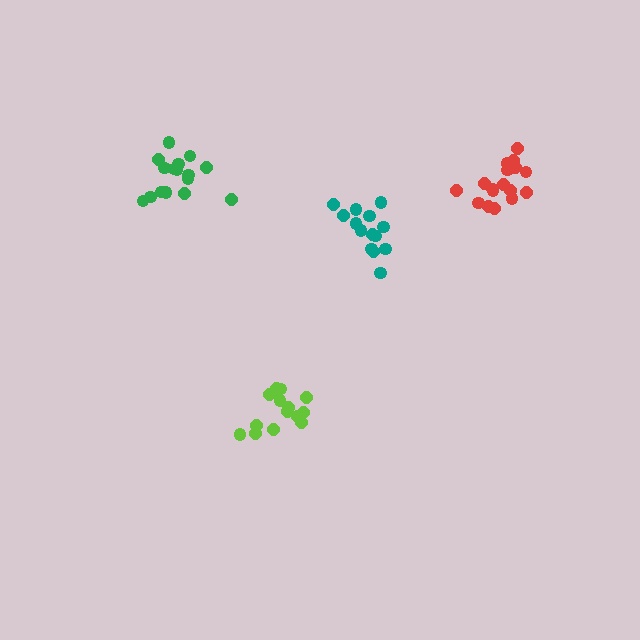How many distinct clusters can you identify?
There are 4 distinct clusters.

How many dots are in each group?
Group 1: 14 dots, Group 2: 16 dots, Group 3: 14 dots, Group 4: 17 dots (61 total).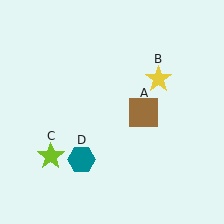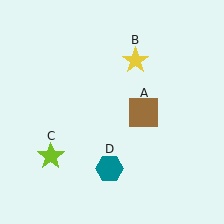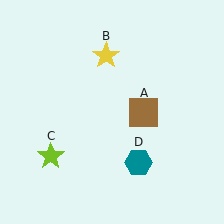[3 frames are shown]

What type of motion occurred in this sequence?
The yellow star (object B), teal hexagon (object D) rotated counterclockwise around the center of the scene.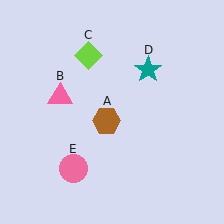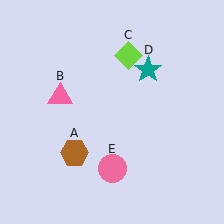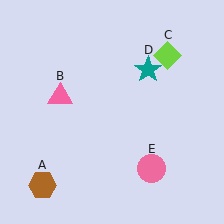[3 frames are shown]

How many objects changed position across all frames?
3 objects changed position: brown hexagon (object A), lime diamond (object C), pink circle (object E).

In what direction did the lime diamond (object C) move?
The lime diamond (object C) moved right.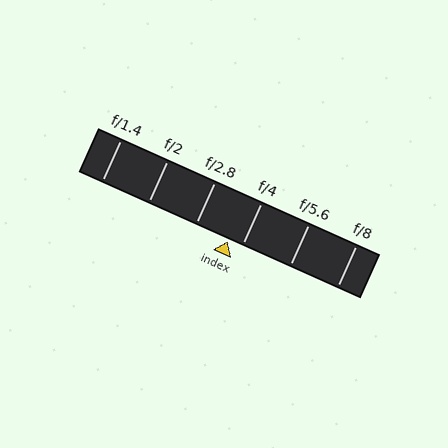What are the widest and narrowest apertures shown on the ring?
The widest aperture shown is f/1.4 and the narrowest is f/8.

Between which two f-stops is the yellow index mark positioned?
The index mark is between f/2.8 and f/4.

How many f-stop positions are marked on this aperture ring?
There are 6 f-stop positions marked.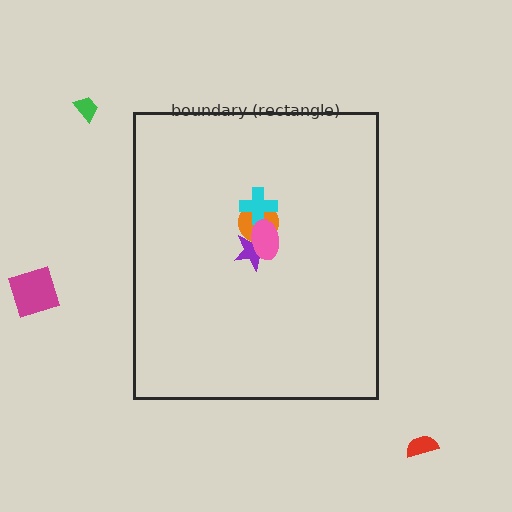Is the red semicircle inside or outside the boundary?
Outside.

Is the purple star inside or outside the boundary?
Inside.